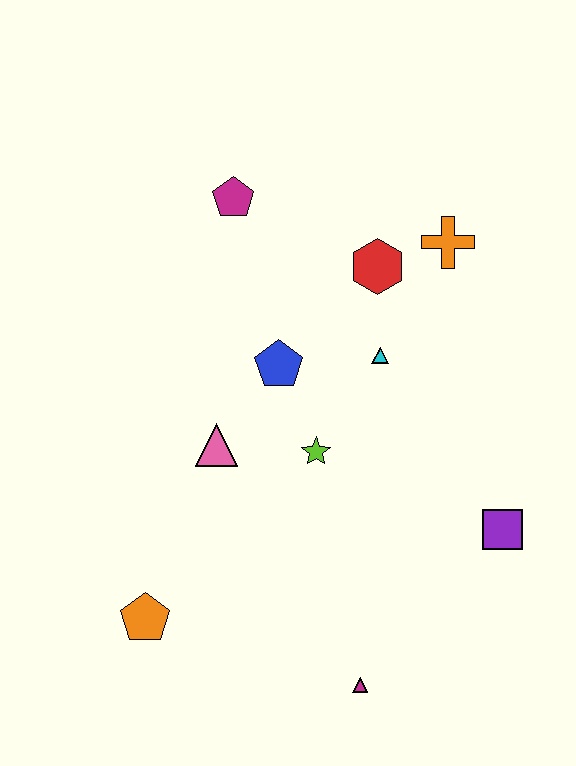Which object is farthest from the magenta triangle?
The magenta pentagon is farthest from the magenta triangle.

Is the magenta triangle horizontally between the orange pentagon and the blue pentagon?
No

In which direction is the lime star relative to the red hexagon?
The lime star is below the red hexagon.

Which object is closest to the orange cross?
The red hexagon is closest to the orange cross.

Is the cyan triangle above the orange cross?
No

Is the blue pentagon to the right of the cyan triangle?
No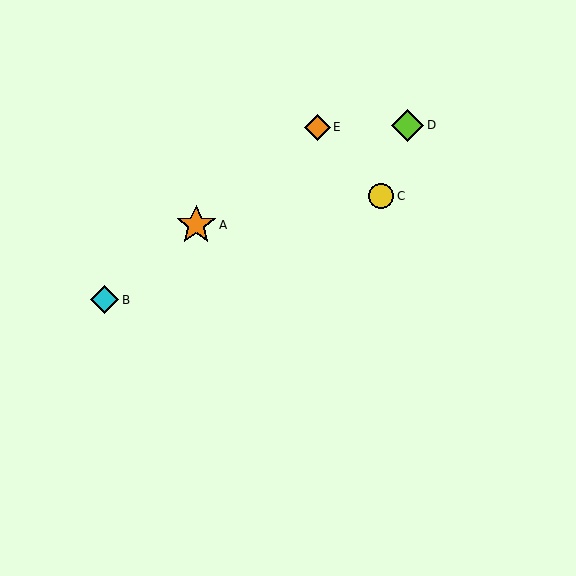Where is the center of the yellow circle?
The center of the yellow circle is at (381, 196).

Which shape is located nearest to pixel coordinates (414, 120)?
The lime diamond (labeled D) at (408, 125) is nearest to that location.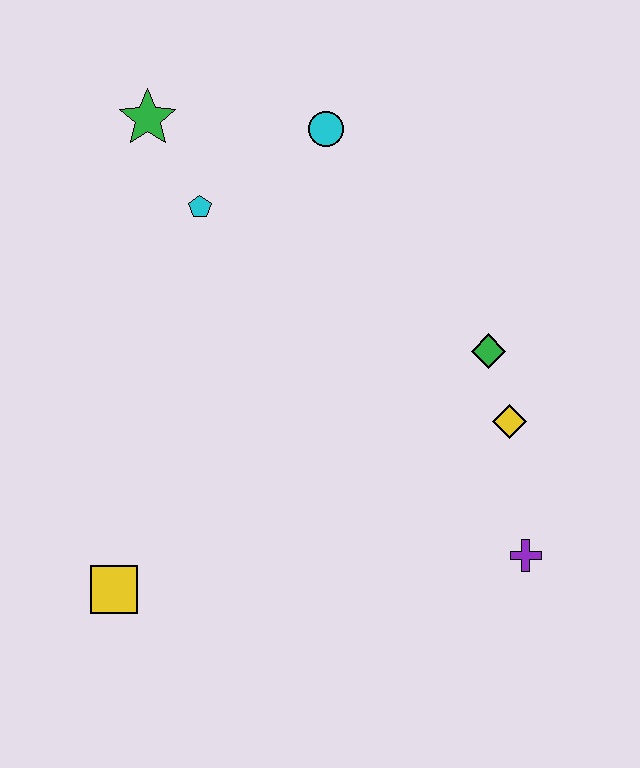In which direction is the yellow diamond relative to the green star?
The yellow diamond is to the right of the green star.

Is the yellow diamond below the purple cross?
No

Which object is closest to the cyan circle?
The cyan pentagon is closest to the cyan circle.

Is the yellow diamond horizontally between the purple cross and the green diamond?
Yes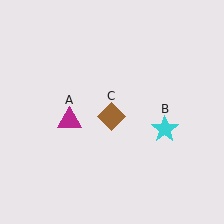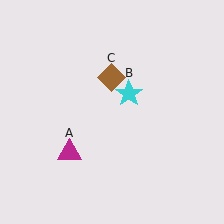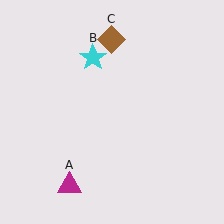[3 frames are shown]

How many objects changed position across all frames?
3 objects changed position: magenta triangle (object A), cyan star (object B), brown diamond (object C).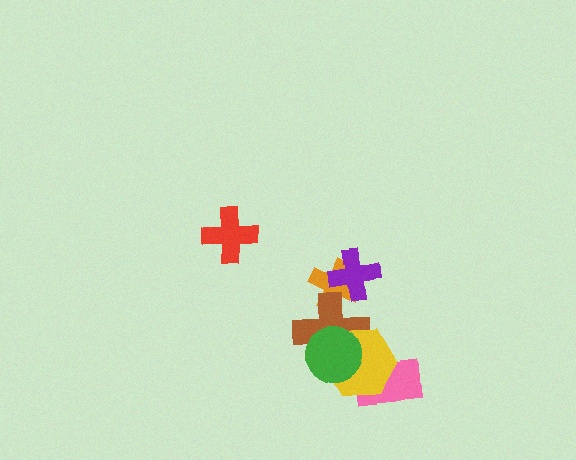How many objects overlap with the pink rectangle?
1 object overlaps with the pink rectangle.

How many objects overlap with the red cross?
0 objects overlap with the red cross.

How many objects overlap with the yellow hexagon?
3 objects overlap with the yellow hexagon.